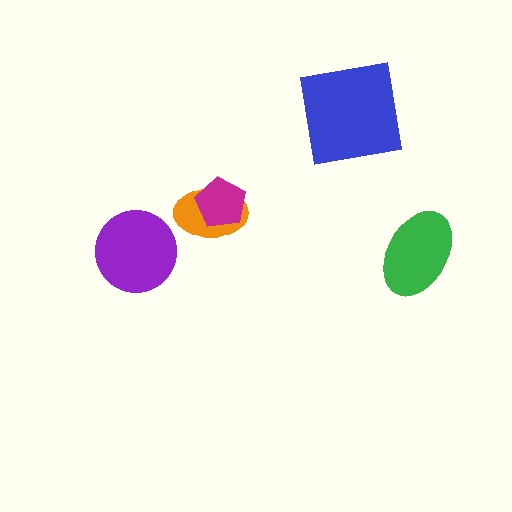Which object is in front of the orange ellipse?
The magenta pentagon is in front of the orange ellipse.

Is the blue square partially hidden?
No, no other shape covers it.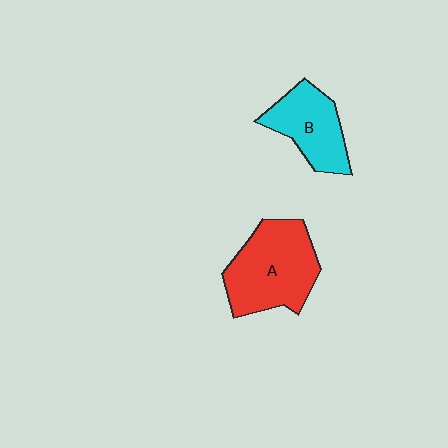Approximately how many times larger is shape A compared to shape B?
Approximately 1.4 times.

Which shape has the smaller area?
Shape B (cyan).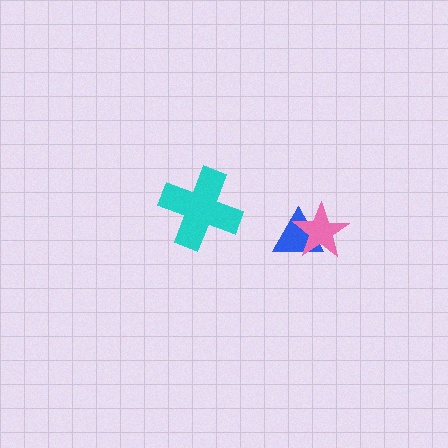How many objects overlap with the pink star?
1 object overlaps with the pink star.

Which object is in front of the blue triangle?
The pink star is in front of the blue triangle.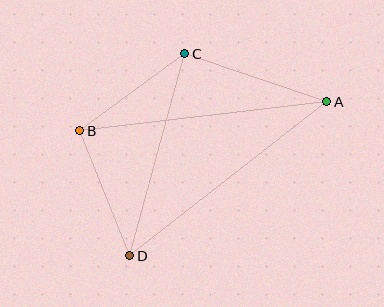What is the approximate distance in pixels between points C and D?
The distance between C and D is approximately 209 pixels.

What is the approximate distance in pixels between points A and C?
The distance between A and C is approximately 150 pixels.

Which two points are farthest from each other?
Points A and D are farthest from each other.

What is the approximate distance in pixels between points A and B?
The distance between A and B is approximately 249 pixels.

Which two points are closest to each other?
Points B and C are closest to each other.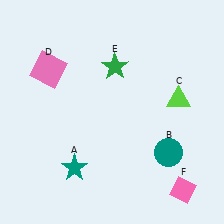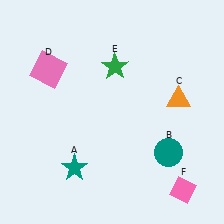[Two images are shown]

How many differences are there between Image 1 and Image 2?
There is 1 difference between the two images.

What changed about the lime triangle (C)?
In Image 1, C is lime. In Image 2, it changed to orange.